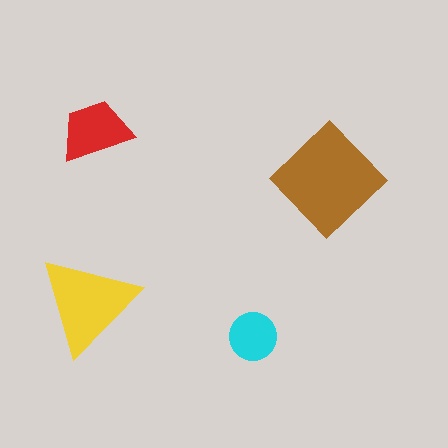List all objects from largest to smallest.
The brown diamond, the yellow triangle, the red trapezoid, the cyan circle.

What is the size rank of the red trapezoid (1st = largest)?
3rd.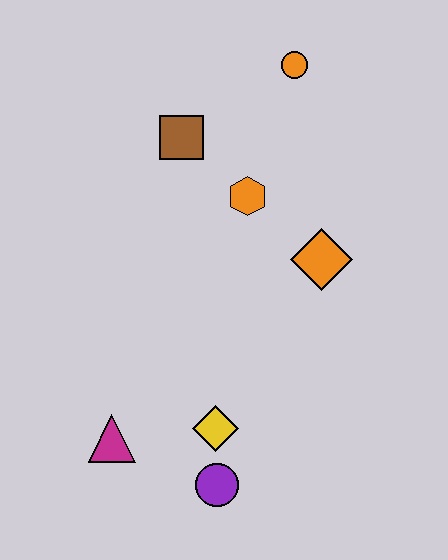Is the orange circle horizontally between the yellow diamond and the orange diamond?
Yes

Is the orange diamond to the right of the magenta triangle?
Yes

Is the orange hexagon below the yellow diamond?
No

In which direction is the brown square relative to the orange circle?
The brown square is to the left of the orange circle.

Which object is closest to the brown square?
The orange hexagon is closest to the brown square.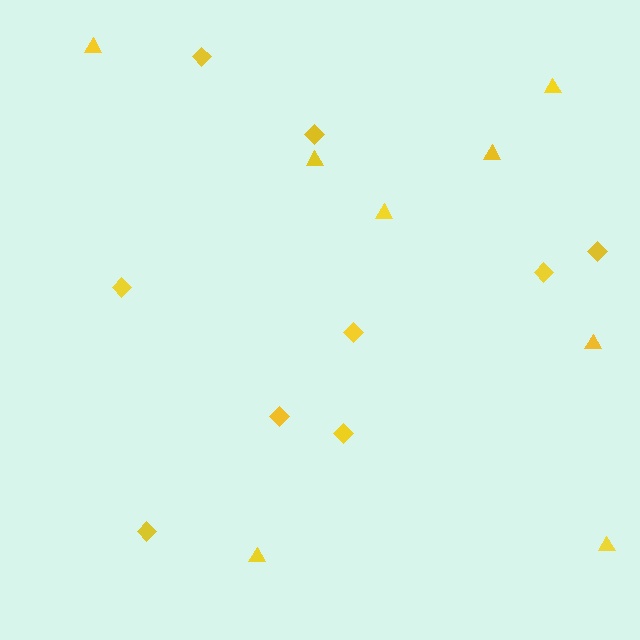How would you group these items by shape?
There are 2 groups: one group of diamonds (9) and one group of triangles (8).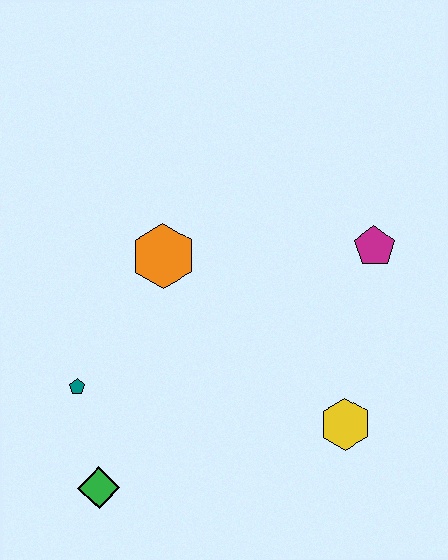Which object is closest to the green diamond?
The teal pentagon is closest to the green diamond.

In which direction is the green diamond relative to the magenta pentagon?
The green diamond is to the left of the magenta pentagon.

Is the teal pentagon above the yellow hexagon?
Yes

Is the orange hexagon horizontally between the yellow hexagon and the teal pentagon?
Yes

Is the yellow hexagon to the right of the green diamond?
Yes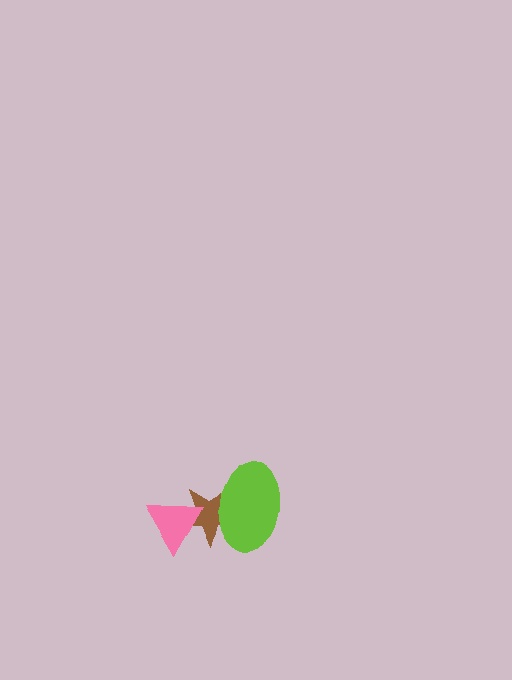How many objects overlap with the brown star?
2 objects overlap with the brown star.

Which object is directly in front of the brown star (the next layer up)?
The pink triangle is directly in front of the brown star.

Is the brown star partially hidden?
Yes, it is partially covered by another shape.